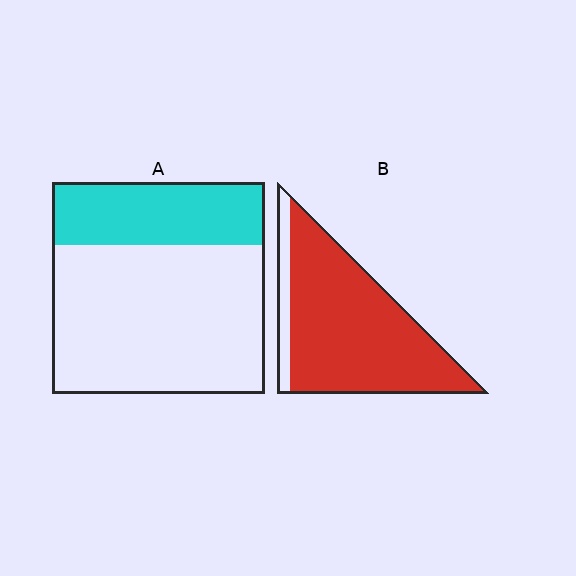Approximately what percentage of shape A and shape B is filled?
A is approximately 30% and B is approximately 90%.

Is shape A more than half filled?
No.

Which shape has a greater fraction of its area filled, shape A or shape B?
Shape B.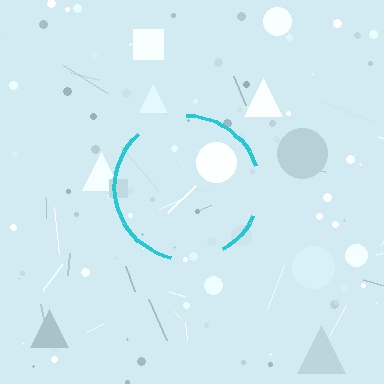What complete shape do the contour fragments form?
The contour fragments form a circle.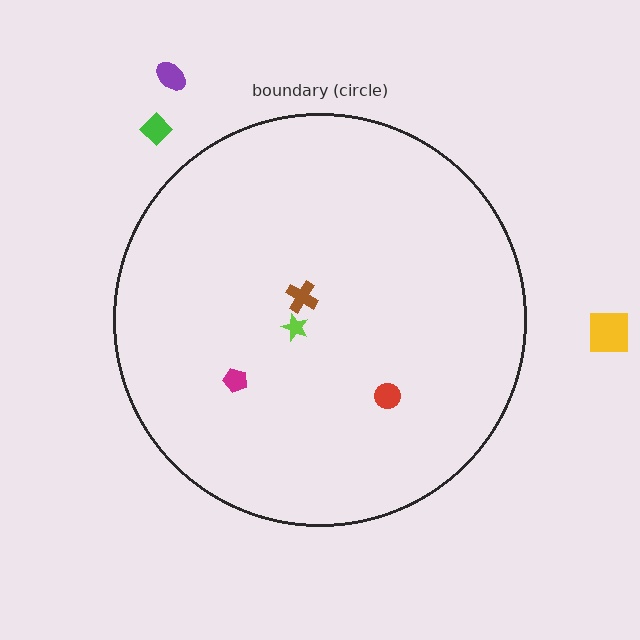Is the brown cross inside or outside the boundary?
Inside.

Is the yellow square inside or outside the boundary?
Outside.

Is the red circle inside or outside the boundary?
Inside.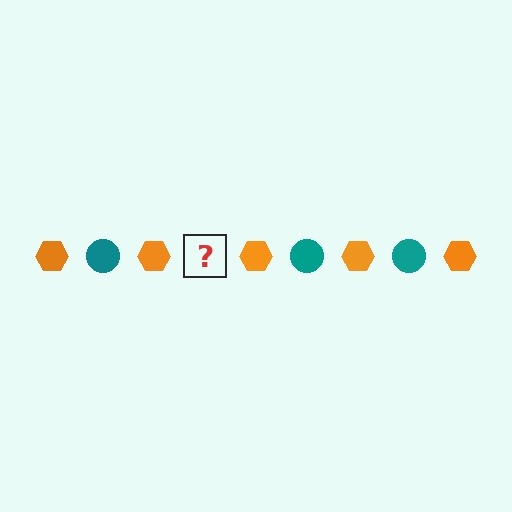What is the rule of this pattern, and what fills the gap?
The rule is that the pattern alternates between orange hexagon and teal circle. The gap should be filled with a teal circle.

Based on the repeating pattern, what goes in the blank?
The blank should be a teal circle.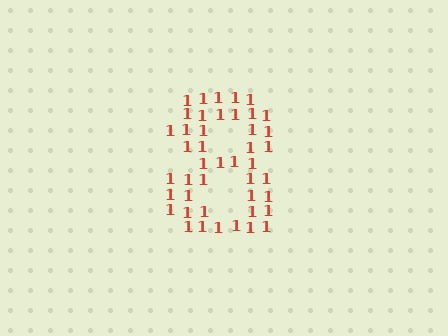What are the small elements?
The small elements are digit 1's.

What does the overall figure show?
The overall figure shows the digit 8.